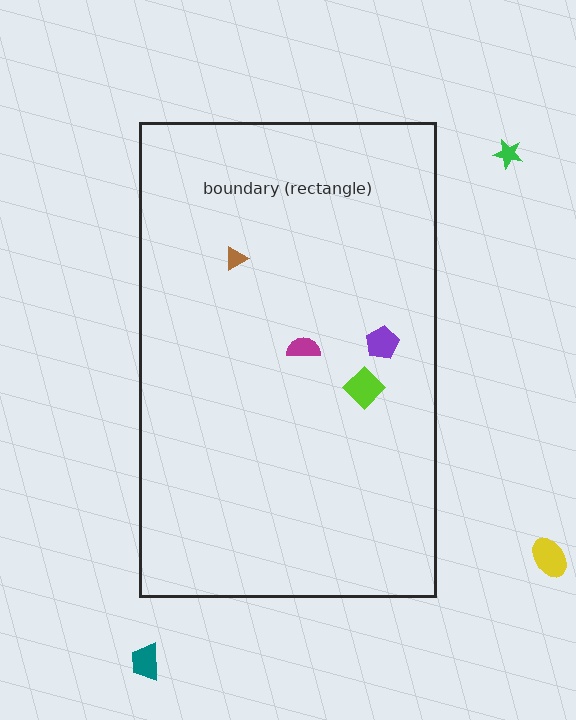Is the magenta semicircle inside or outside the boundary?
Inside.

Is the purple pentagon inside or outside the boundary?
Inside.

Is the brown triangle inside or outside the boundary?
Inside.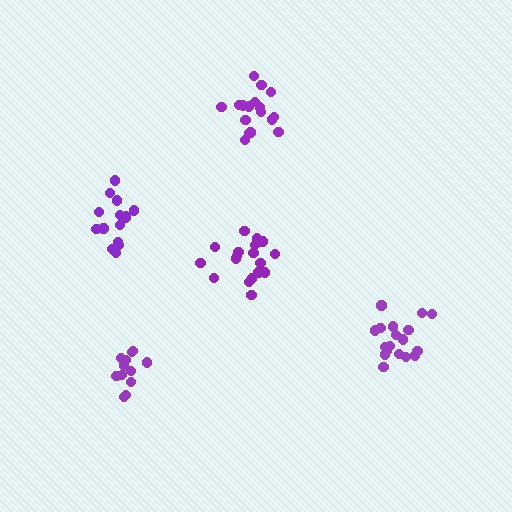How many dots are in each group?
Group 1: 18 dots, Group 2: 12 dots, Group 3: 17 dots, Group 4: 15 dots, Group 5: 18 dots (80 total).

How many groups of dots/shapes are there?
There are 5 groups.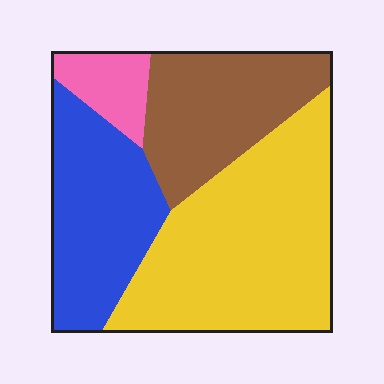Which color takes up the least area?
Pink, at roughly 10%.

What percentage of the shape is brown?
Brown takes up about one quarter (1/4) of the shape.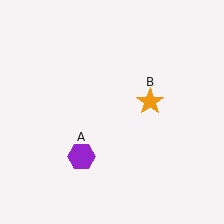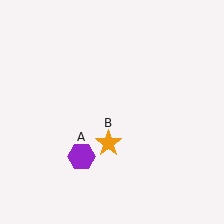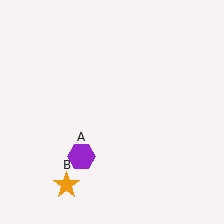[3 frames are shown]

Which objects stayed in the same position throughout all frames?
Purple hexagon (object A) remained stationary.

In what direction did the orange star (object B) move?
The orange star (object B) moved down and to the left.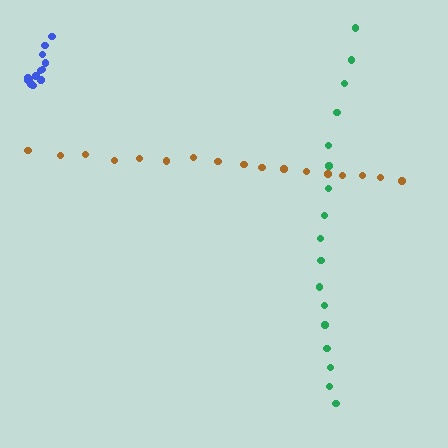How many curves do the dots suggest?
There are 3 distinct paths.